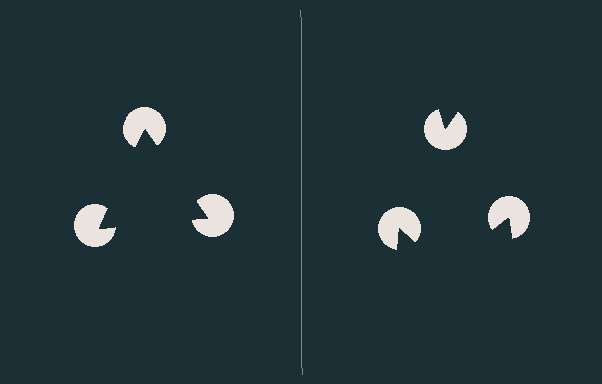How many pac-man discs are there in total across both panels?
6 — 3 on each side.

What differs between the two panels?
The pac-man discs are positioned identically on both sides; only the wedge orientations differ. On the left they align to a triangle; on the right they are misaligned.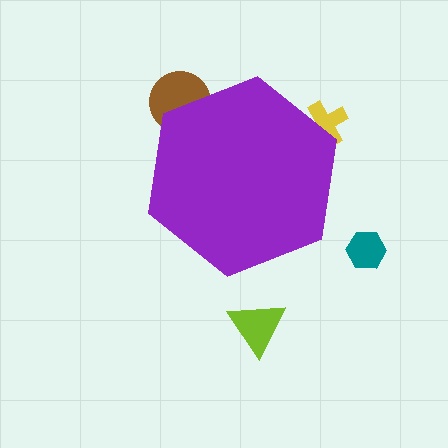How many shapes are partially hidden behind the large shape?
2 shapes are partially hidden.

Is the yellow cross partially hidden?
Yes, the yellow cross is partially hidden behind the purple hexagon.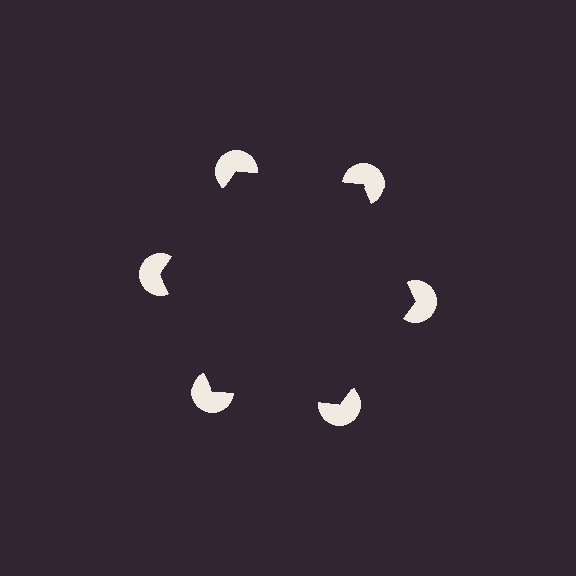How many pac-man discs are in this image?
There are 6 — one at each vertex of the illusory hexagon.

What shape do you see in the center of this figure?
An illusory hexagon — its edges are inferred from the aligned wedge cuts in the pac-man discs, not physically drawn.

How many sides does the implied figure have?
6 sides.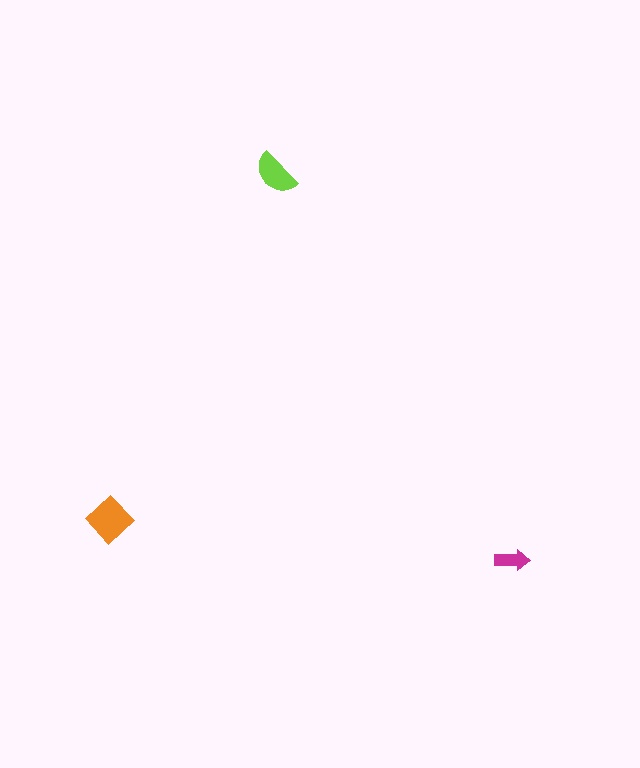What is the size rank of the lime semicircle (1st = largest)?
2nd.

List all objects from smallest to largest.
The magenta arrow, the lime semicircle, the orange diamond.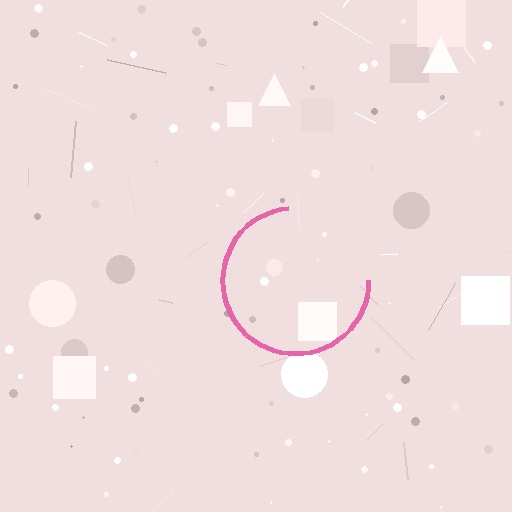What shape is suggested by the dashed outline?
The dashed outline suggests a circle.